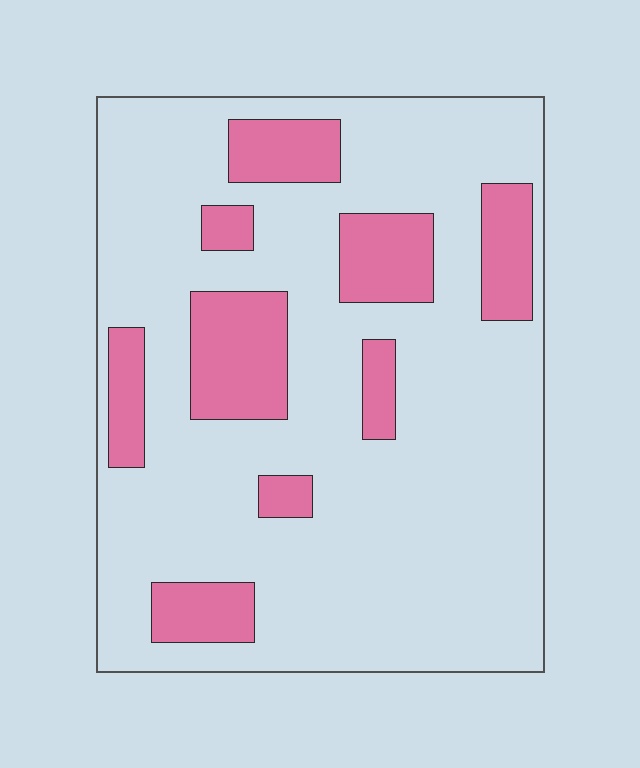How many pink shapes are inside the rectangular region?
9.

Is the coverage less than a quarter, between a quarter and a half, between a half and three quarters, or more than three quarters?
Less than a quarter.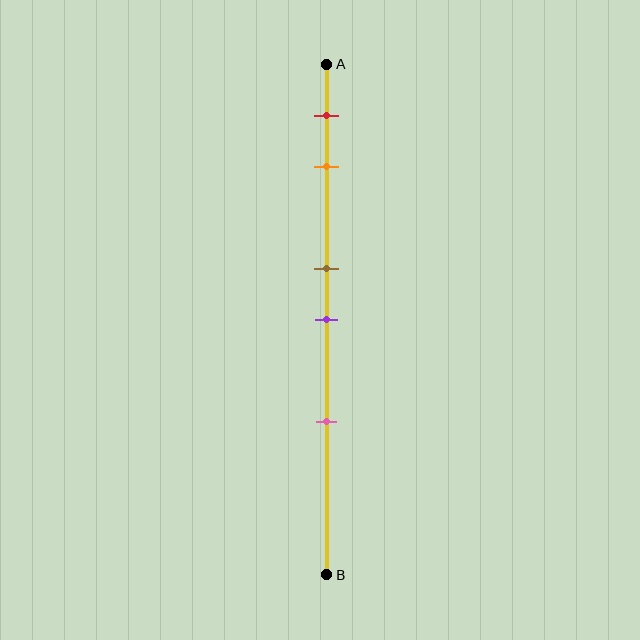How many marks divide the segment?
There are 5 marks dividing the segment.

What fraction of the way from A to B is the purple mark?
The purple mark is approximately 50% (0.5) of the way from A to B.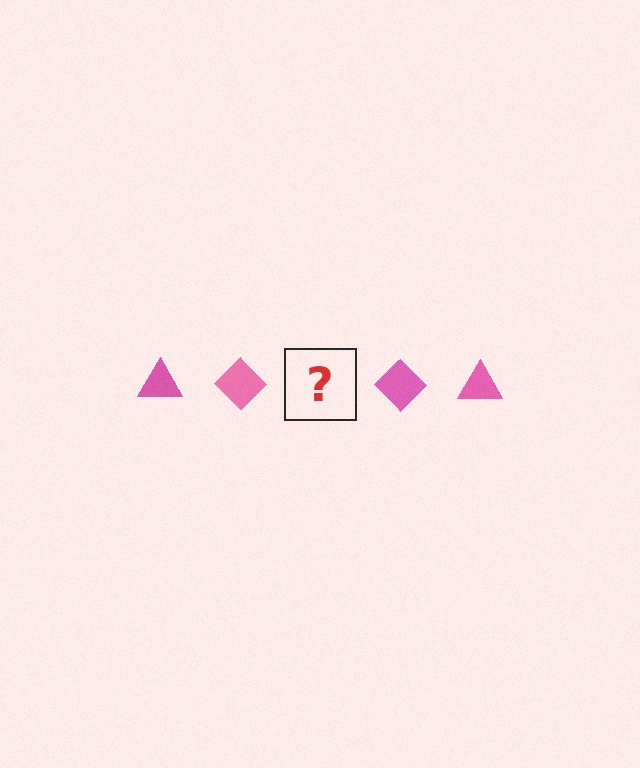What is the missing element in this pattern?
The missing element is a pink triangle.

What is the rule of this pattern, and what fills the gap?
The rule is that the pattern cycles through triangle, diamond shapes in pink. The gap should be filled with a pink triangle.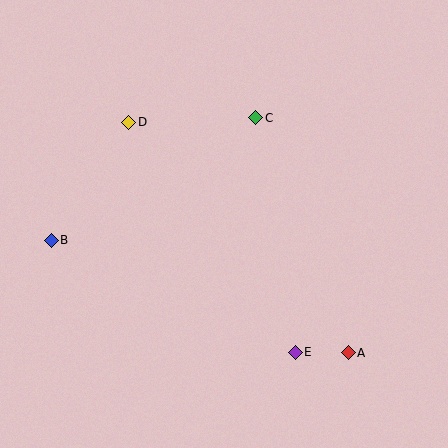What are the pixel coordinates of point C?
Point C is at (256, 118).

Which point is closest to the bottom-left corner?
Point B is closest to the bottom-left corner.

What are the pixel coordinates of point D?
Point D is at (129, 122).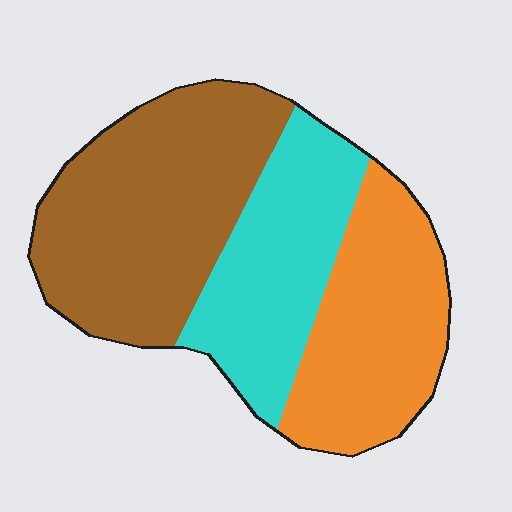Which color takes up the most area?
Brown, at roughly 40%.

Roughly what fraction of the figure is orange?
Orange covers roughly 30% of the figure.